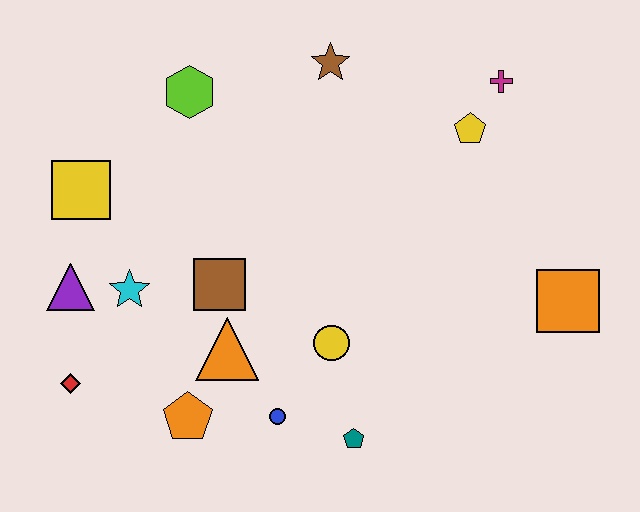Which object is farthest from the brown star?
The red diamond is farthest from the brown star.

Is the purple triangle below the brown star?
Yes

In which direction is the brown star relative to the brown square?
The brown star is above the brown square.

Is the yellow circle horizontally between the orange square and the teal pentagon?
No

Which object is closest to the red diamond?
The purple triangle is closest to the red diamond.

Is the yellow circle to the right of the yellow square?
Yes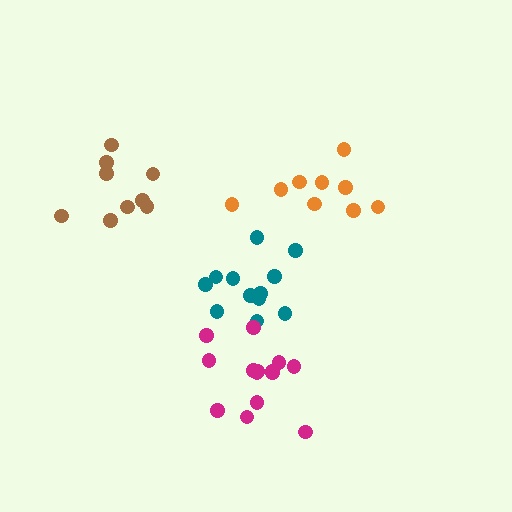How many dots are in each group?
Group 1: 13 dots, Group 2: 9 dots, Group 3: 9 dots, Group 4: 14 dots (45 total).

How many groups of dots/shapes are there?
There are 4 groups.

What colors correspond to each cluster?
The clusters are colored: teal, orange, brown, magenta.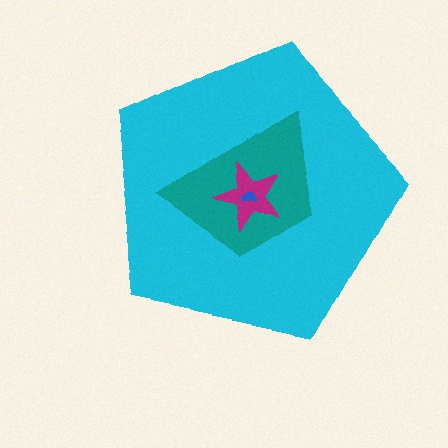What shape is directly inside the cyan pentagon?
The teal trapezoid.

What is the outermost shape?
The cyan pentagon.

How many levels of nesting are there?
4.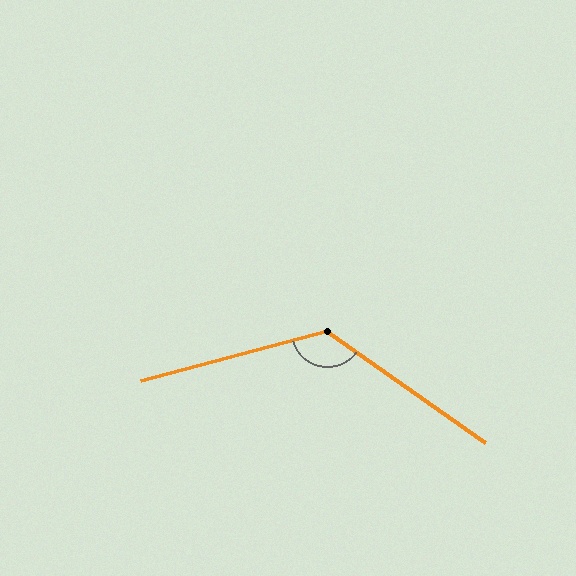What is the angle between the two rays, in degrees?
Approximately 130 degrees.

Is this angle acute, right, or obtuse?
It is obtuse.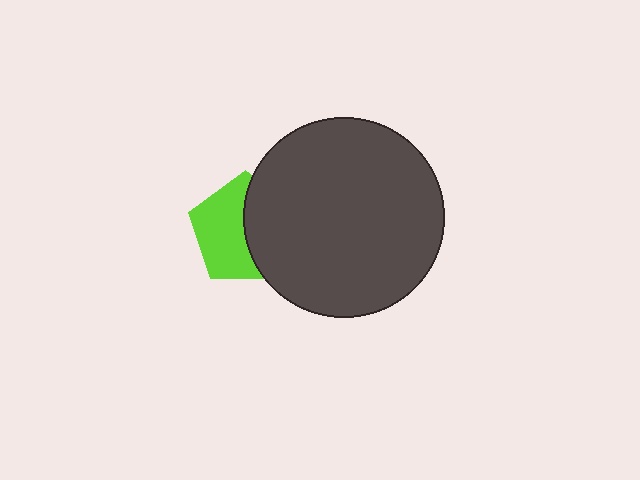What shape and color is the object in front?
The object in front is a dark gray circle.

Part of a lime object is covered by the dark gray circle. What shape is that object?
It is a pentagon.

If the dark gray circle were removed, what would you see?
You would see the complete lime pentagon.